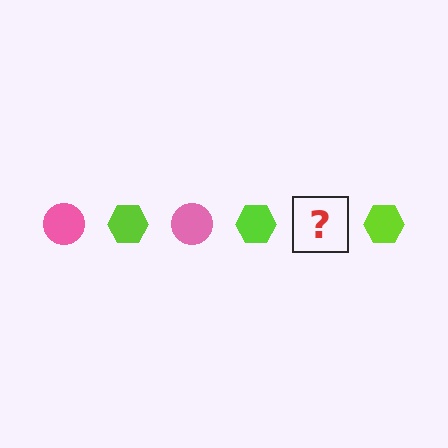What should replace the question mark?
The question mark should be replaced with a pink circle.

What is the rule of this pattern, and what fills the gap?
The rule is that the pattern alternates between pink circle and lime hexagon. The gap should be filled with a pink circle.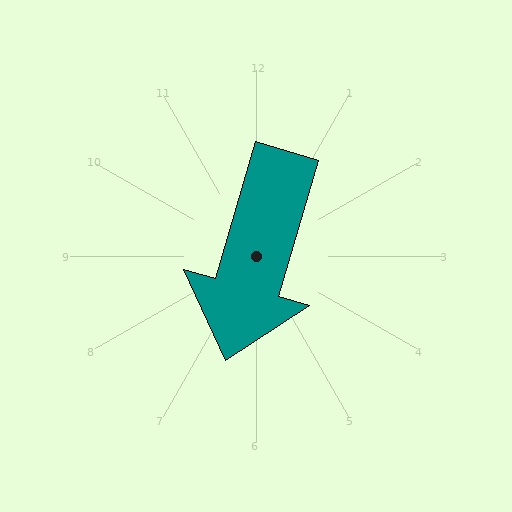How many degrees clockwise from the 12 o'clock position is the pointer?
Approximately 196 degrees.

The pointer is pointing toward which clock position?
Roughly 7 o'clock.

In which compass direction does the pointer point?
South.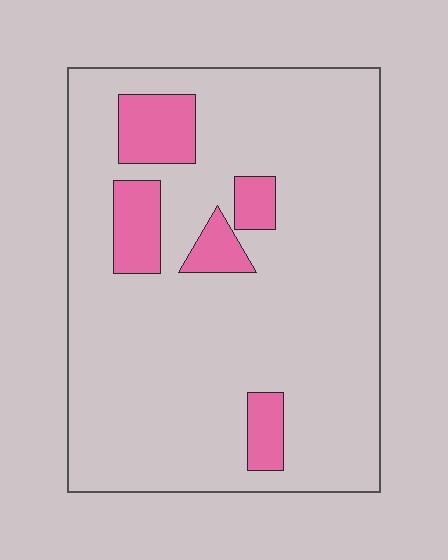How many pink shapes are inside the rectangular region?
5.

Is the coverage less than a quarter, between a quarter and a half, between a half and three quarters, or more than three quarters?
Less than a quarter.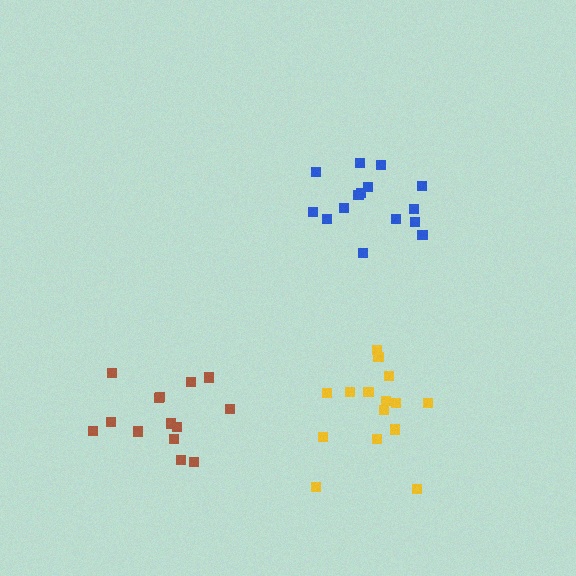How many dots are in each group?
Group 1: 14 dots, Group 2: 15 dots, Group 3: 15 dots (44 total).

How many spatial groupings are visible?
There are 3 spatial groupings.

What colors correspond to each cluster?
The clusters are colored: brown, blue, yellow.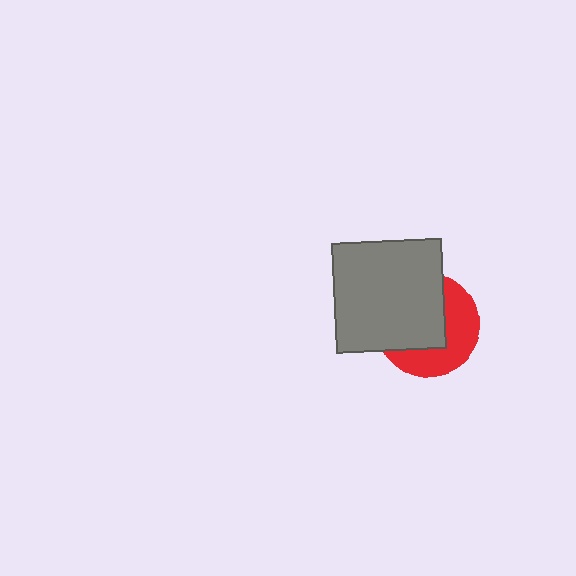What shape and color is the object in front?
The object in front is a gray square.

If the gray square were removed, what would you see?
You would see the complete red circle.